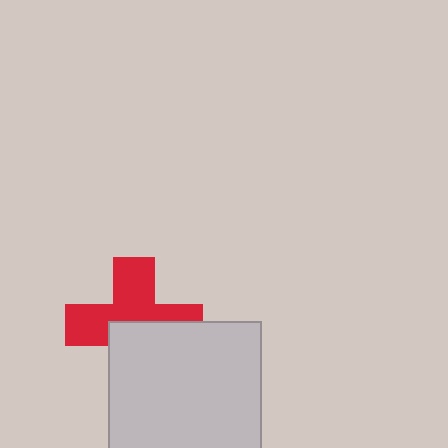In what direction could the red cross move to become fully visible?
The red cross could move up. That would shift it out from behind the light gray square entirely.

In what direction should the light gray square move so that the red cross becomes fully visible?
The light gray square should move down. That is the shortest direction to clear the overlap and leave the red cross fully visible.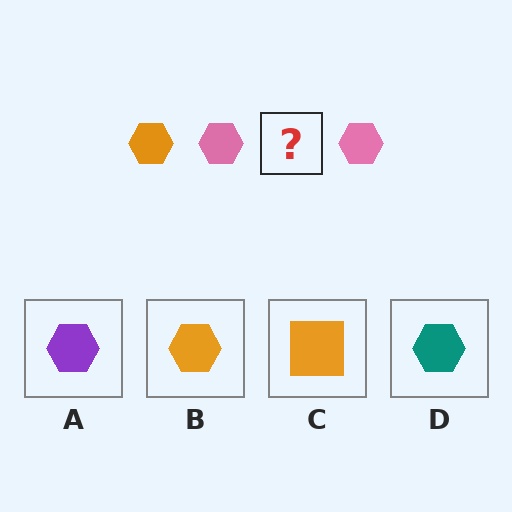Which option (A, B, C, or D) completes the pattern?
B.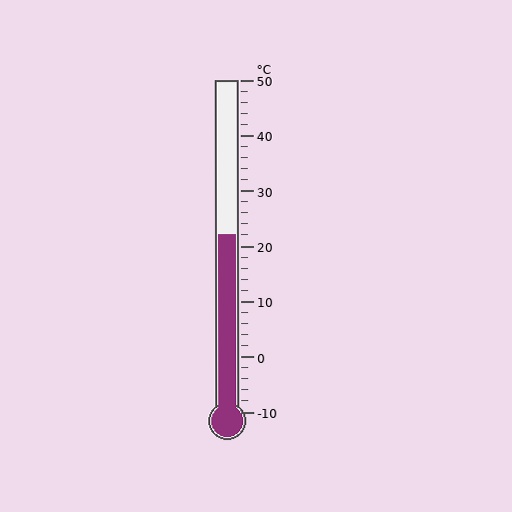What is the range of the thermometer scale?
The thermometer scale ranges from -10°C to 50°C.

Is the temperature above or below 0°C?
The temperature is above 0°C.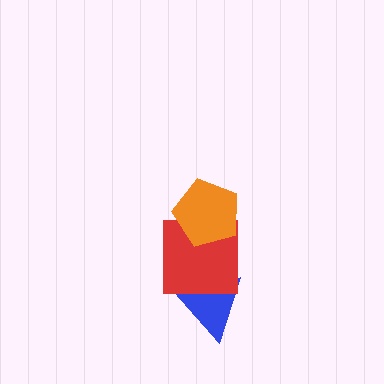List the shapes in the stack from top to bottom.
From top to bottom: the orange pentagon, the red square, the blue triangle.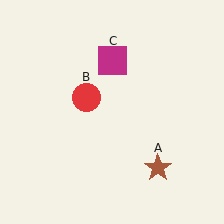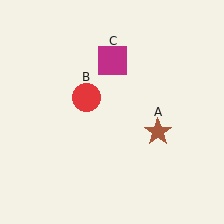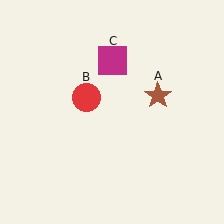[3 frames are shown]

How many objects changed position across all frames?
1 object changed position: brown star (object A).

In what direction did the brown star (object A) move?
The brown star (object A) moved up.